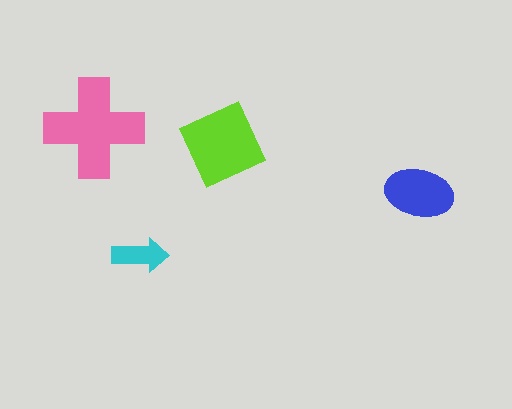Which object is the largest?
The pink cross.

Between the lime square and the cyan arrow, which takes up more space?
The lime square.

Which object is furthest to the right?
The blue ellipse is rightmost.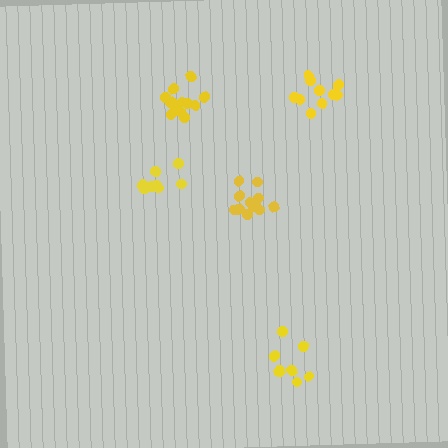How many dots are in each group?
Group 1: 12 dots, Group 2: 8 dots, Group 3: 10 dots, Group 4: 12 dots, Group 5: 8 dots (50 total).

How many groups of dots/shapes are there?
There are 5 groups.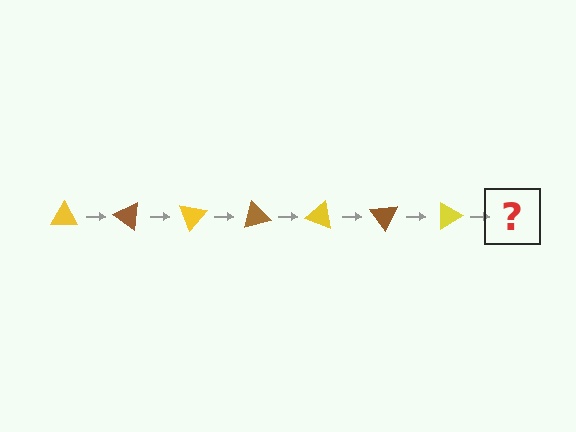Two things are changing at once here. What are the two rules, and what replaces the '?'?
The two rules are that it rotates 35 degrees each step and the color cycles through yellow and brown. The '?' should be a brown triangle, rotated 245 degrees from the start.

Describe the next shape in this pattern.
It should be a brown triangle, rotated 245 degrees from the start.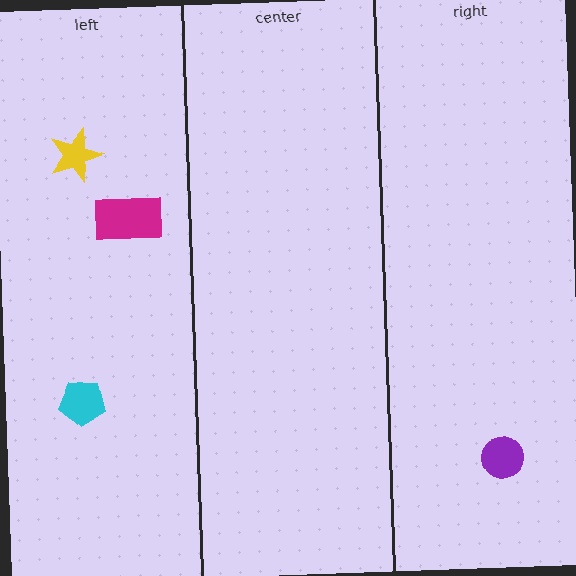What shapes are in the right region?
The purple circle.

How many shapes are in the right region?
1.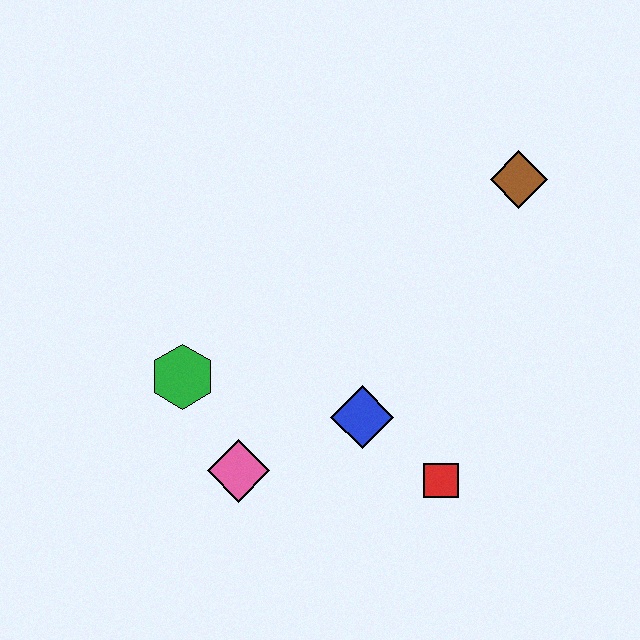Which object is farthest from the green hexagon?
The brown diamond is farthest from the green hexagon.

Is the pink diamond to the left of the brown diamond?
Yes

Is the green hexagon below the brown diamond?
Yes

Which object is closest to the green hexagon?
The pink diamond is closest to the green hexagon.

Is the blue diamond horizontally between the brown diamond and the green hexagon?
Yes